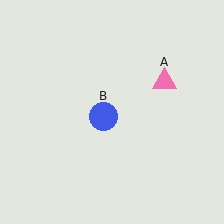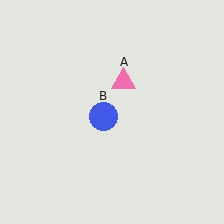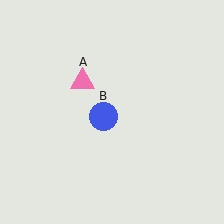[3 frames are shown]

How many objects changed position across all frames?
1 object changed position: pink triangle (object A).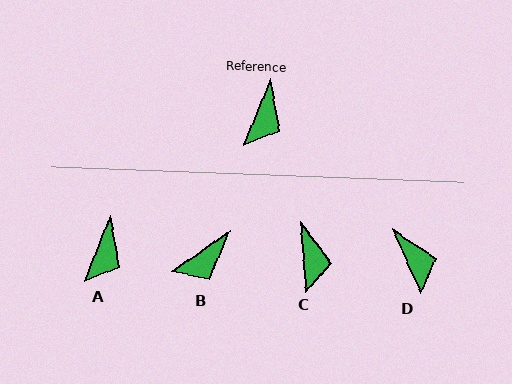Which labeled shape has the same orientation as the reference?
A.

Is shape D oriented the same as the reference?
No, it is off by about 46 degrees.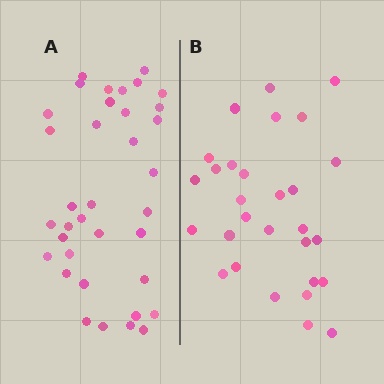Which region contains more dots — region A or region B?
Region A (the left region) has more dots.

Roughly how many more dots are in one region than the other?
Region A has roughly 8 or so more dots than region B.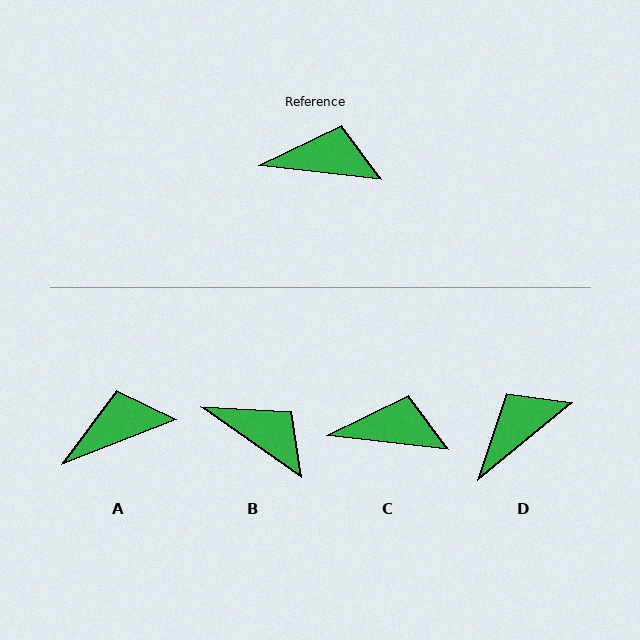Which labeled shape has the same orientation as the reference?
C.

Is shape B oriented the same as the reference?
No, it is off by about 29 degrees.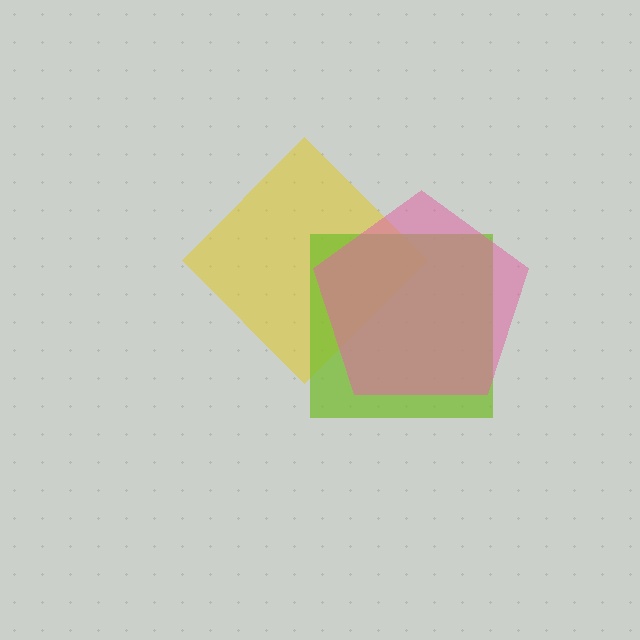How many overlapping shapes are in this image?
There are 3 overlapping shapes in the image.